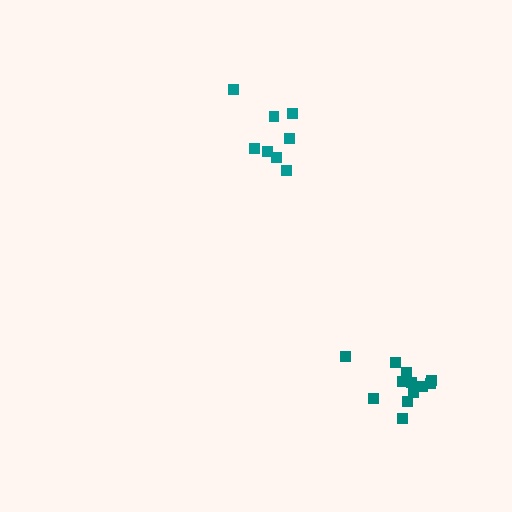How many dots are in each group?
Group 1: 8 dots, Group 2: 12 dots (20 total).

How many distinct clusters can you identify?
There are 2 distinct clusters.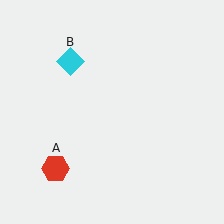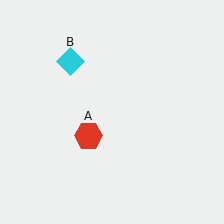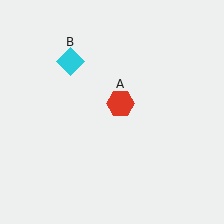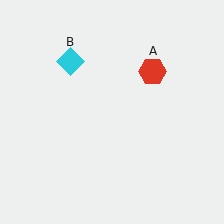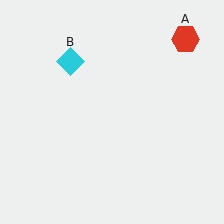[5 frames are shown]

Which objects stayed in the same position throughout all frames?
Cyan diamond (object B) remained stationary.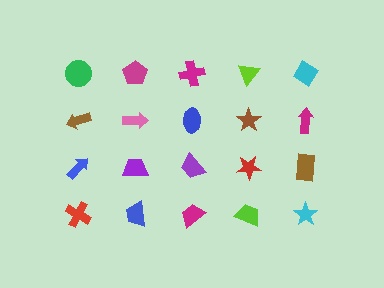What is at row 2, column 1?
A brown arrow.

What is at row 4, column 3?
A magenta trapezoid.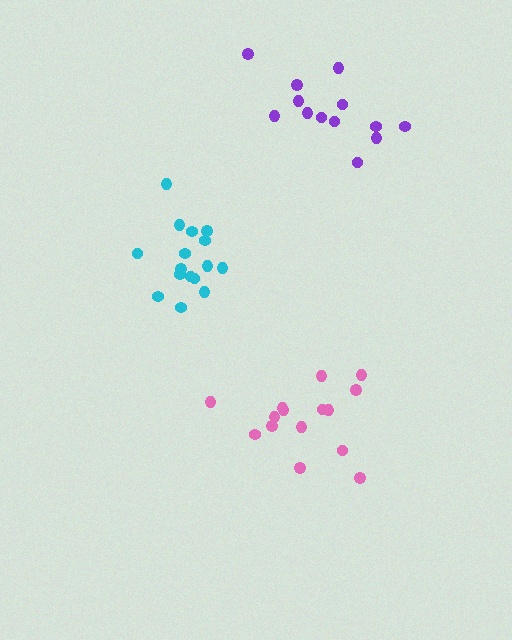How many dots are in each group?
Group 1: 15 dots, Group 2: 13 dots, Group 3: 16 dots (44 total).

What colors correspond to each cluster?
The clusters are colored: pink, purple, cyan.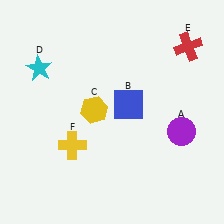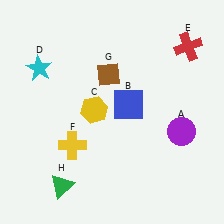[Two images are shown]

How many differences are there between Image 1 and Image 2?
There are 2 differences between the two images.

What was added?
A brown diamond (G), a green triangle (H) were added in Image 2.